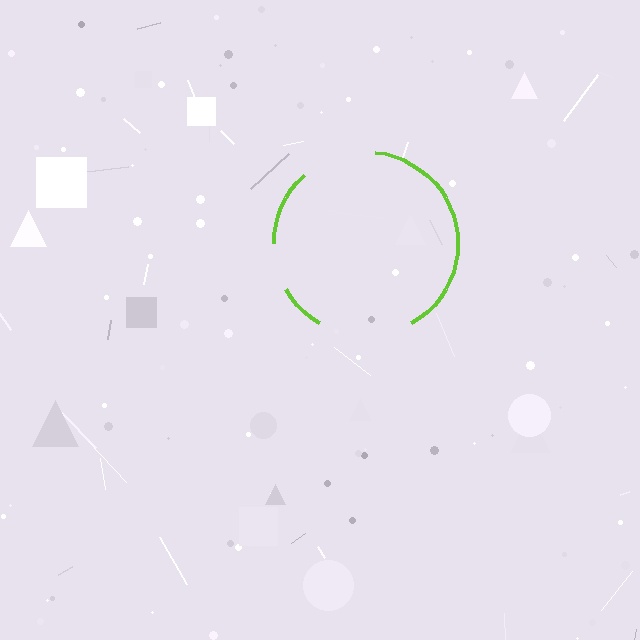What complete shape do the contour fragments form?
The contour fragments form a circle.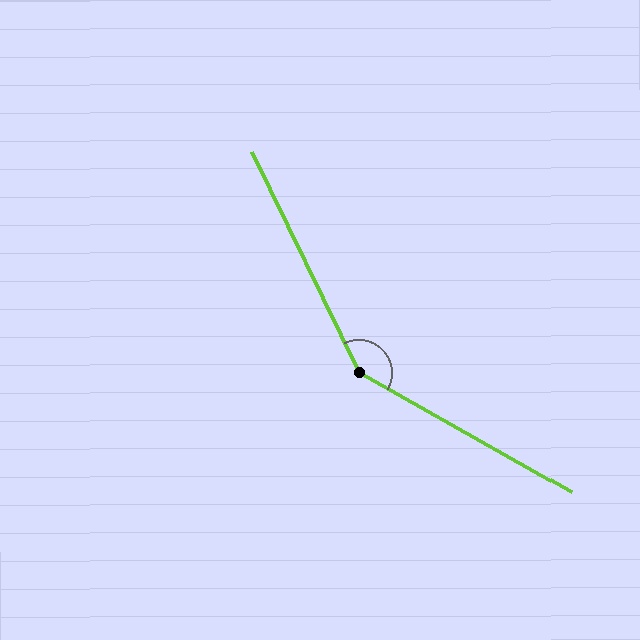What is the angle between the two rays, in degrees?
Approximately 145 degrees.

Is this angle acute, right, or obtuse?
It is obtuse.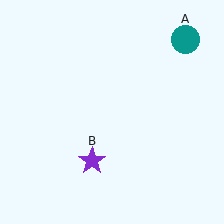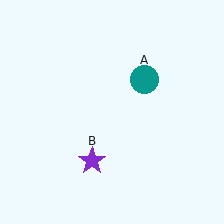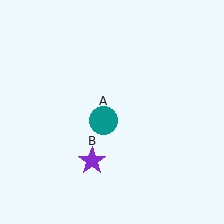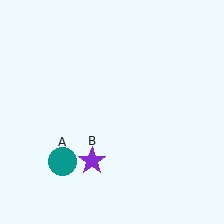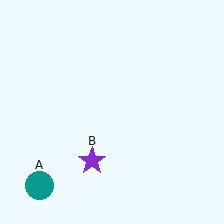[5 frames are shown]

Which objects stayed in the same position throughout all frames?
Purple star (object B) remained stationary.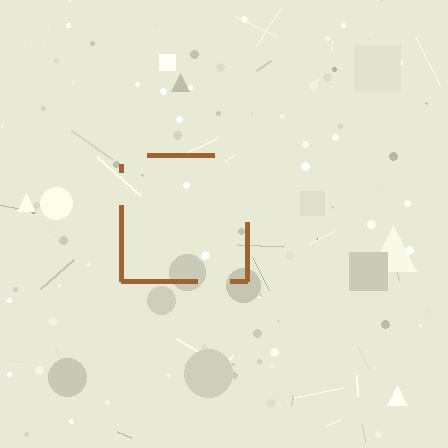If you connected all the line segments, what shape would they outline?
They would outline a square.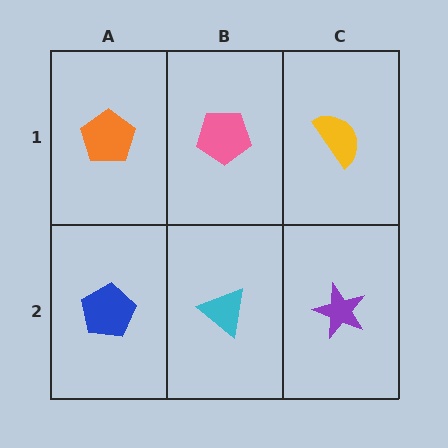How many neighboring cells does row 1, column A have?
2.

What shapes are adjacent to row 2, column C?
A yellow semicircle (row 1, column C), a cyan triangle (row 2, column B).